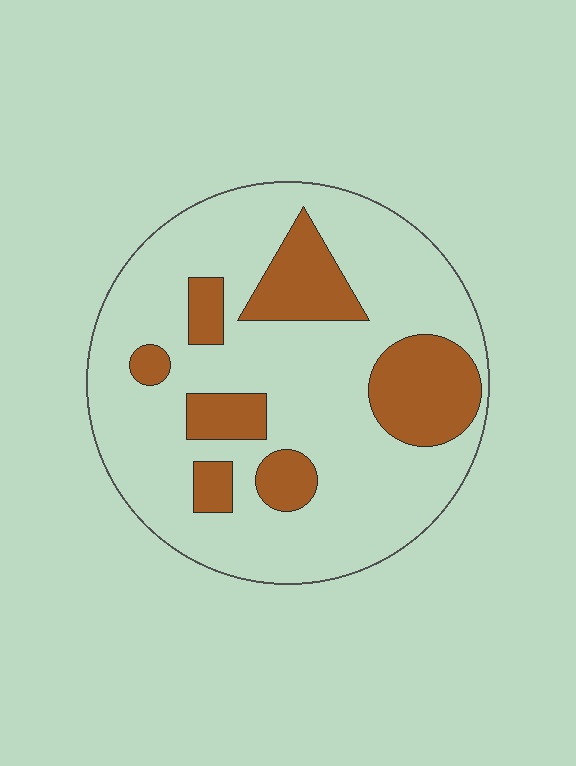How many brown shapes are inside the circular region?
7.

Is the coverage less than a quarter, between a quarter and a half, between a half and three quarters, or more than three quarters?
Less than a quarter.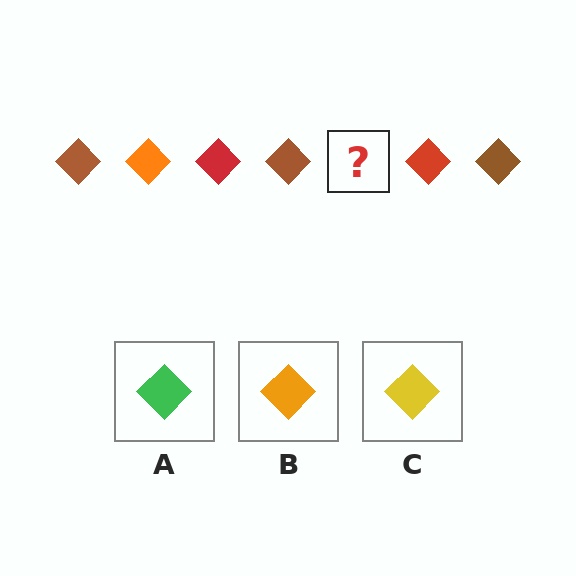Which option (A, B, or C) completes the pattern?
B.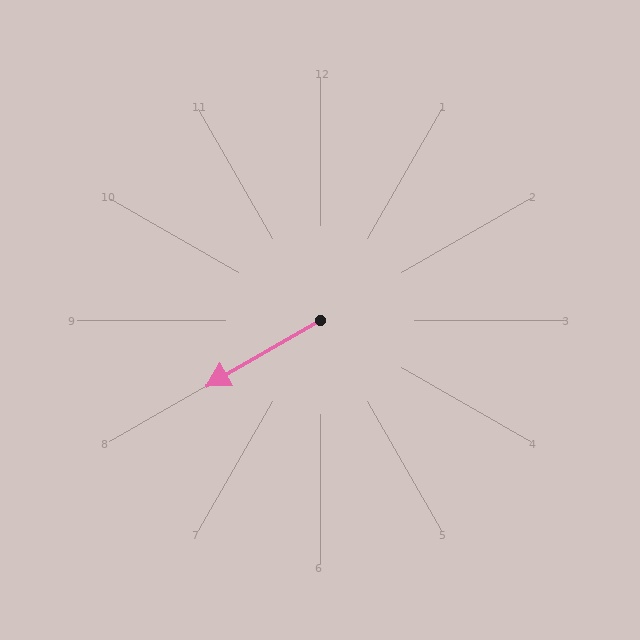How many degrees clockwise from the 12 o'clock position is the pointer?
Approximately 240 degrees.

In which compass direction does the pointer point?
Southwest.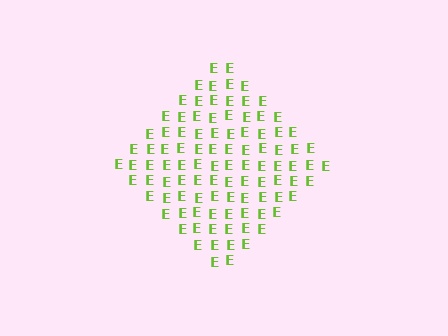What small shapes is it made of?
It is made of small letter E's.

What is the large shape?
The large shape is a diamond.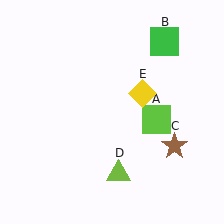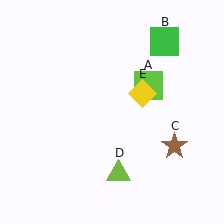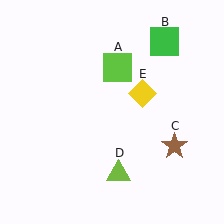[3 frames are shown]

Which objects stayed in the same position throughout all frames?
Green square (object B) and brown star (object C) and lime triangle (object D) and yellow diamond (object E) remained stationary.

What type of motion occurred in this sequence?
The lime square (object A) rotated counterclockwise around the center of the scene.